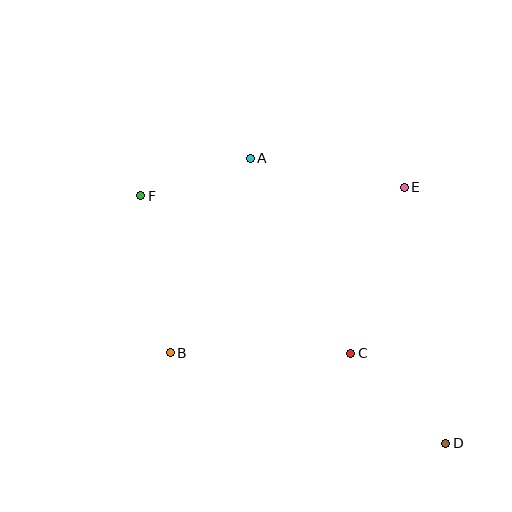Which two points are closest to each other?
Points A and F are closest to each other.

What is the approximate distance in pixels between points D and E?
The distance between D and E is approximately 259 pixels.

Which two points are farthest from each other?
Points D and F are farthest from each other.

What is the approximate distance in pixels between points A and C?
The distance between A and C is approximately 220 pixels.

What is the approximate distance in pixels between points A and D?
The distance between A and D is approximately 345 pixels.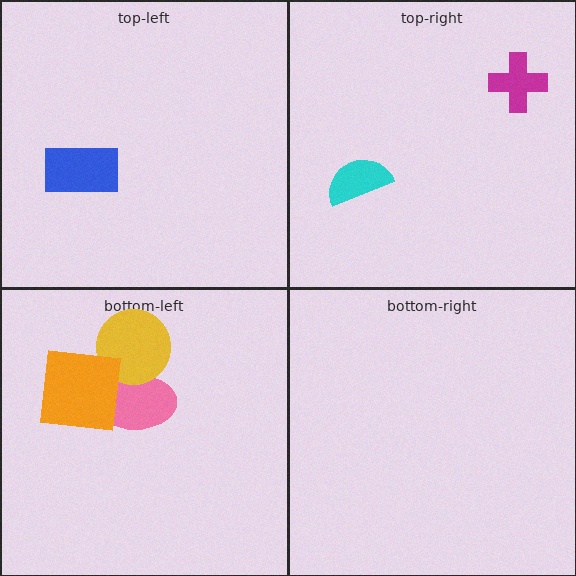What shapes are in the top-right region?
The cyan semicircle, the magenta cross.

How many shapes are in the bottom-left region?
3.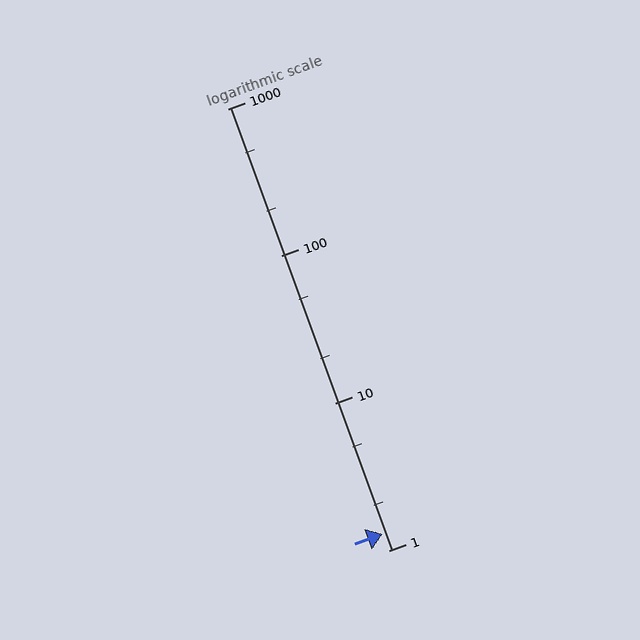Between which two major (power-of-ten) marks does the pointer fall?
The pointer is between 1 and 10.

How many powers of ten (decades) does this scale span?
The scale spans 3 decades, from 1 to 1000.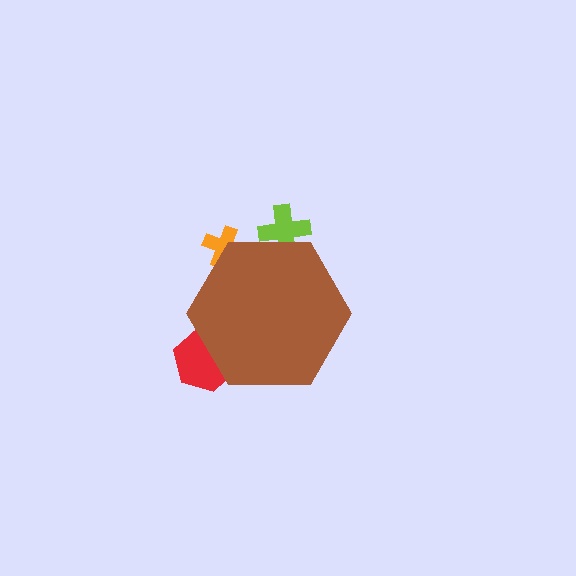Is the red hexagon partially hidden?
Yes, the red hexagon is partially hidden behind the brown hexagon.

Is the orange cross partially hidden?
Yes, the orange cross is partially hidden behind the brown hexagon.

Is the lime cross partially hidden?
Yes, the lime cross is partially hidden behind the brown hexagon.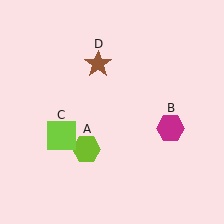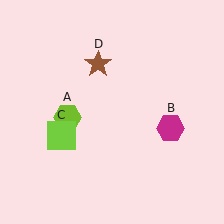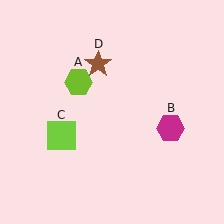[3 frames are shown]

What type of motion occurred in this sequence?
The lime hexagon (object A) rotated clockwise around the center of the scene.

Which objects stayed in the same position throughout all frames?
Magenta hexagon (object B) and lime square (object C) and brown star (object D) remained stationary.